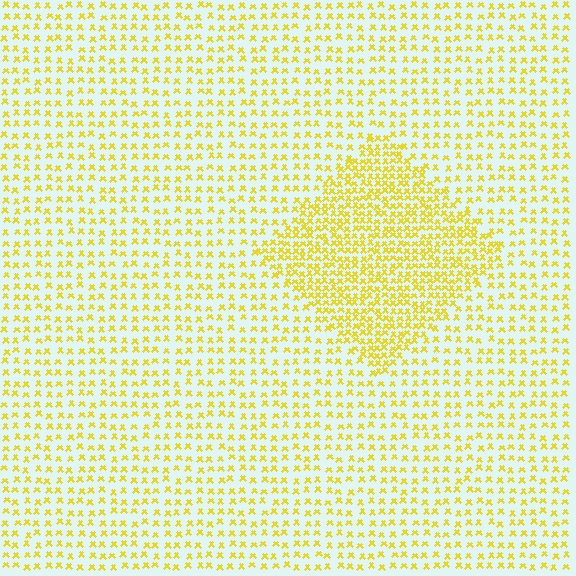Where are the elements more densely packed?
The elements are more densely packed inside the diamond boundary.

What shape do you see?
I see a diamond.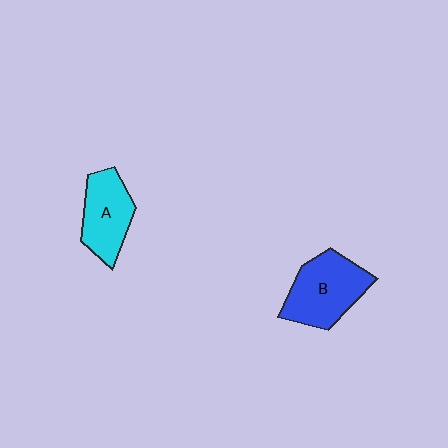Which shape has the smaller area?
Shape A (cyan).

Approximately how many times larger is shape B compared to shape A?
Approximately 1.3 times.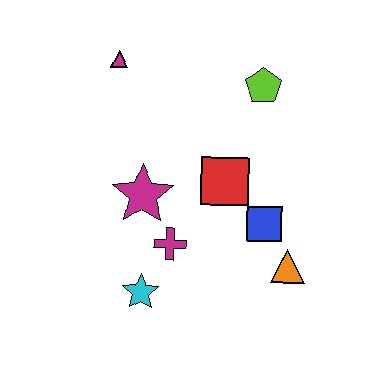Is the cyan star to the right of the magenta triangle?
Yes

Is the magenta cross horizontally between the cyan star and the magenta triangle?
No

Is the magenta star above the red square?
No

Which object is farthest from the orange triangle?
The magenta triangle is farthest from the orange triangle.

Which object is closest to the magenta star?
The magenta cross is closest to the magenta star.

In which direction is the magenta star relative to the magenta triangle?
The magenta star is below the magenta triangle.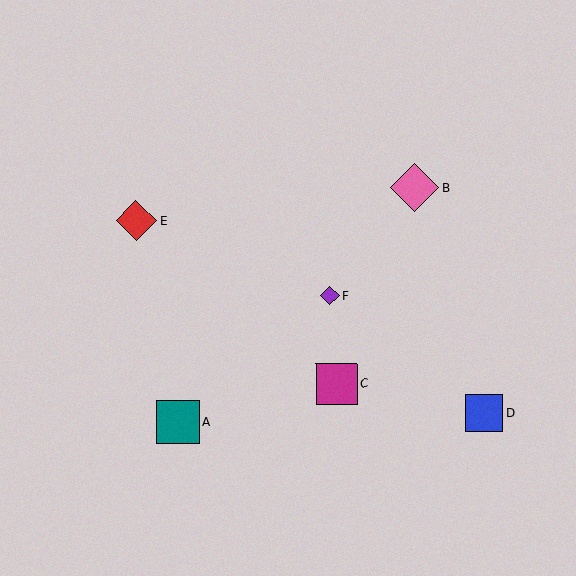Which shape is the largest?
The pink diamond (labeled B) is the largest.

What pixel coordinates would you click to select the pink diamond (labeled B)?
Click at (415, 188) to select the pink diamond B.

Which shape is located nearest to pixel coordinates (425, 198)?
The pink diamond (labeled B) at (415, 188) is nearest to that location.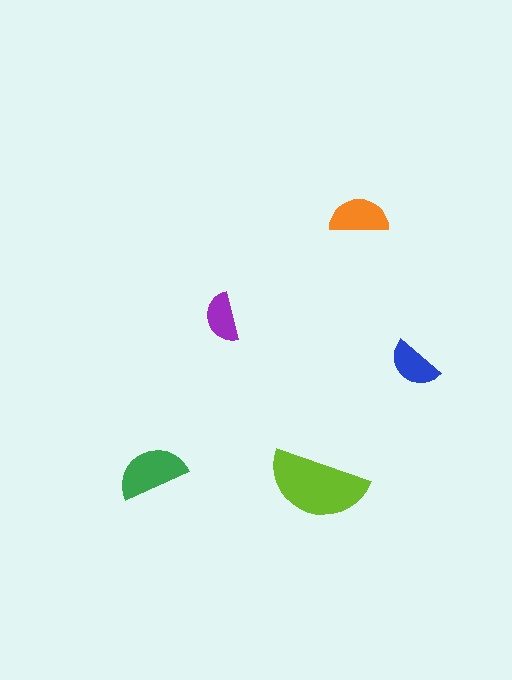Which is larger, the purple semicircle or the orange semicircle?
The orange one.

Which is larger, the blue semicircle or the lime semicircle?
The lime one.